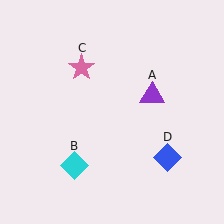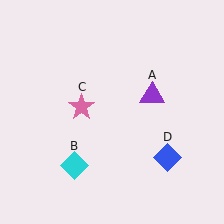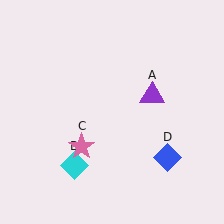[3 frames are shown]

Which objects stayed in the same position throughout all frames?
Purple triangle (object A) and cyan diamond (object B) and blue diamond (object D) remained stationary.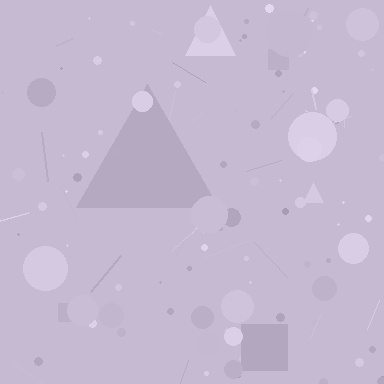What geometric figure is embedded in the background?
A triangle is embedded in the background.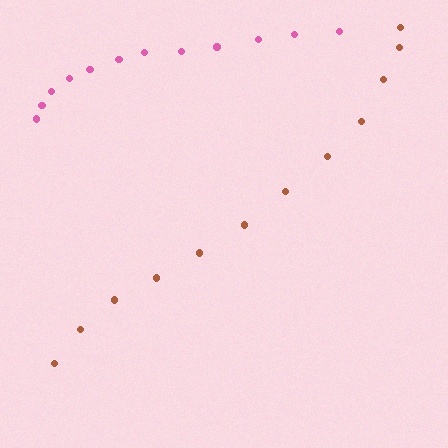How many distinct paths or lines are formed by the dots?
There are 2 distinct paths.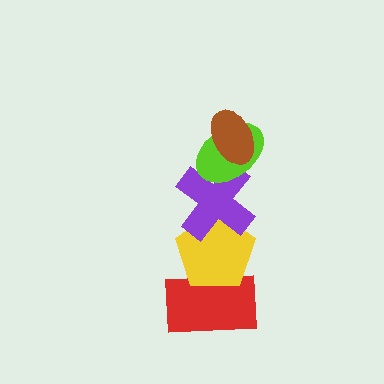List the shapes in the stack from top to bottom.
From top to bottom: the brown ellipse, the lime ellipse, the purple cross, the yellow pentagon, the red rectangle.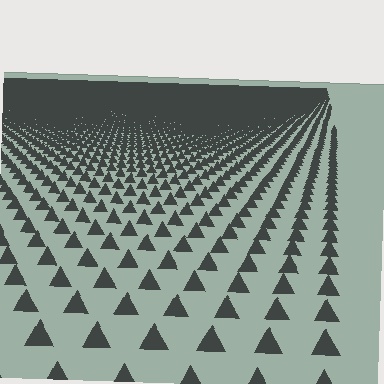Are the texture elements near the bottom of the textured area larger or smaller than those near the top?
Larger. Near the bottom, elements are closer to the viewer and appear at a bigger on-screen size.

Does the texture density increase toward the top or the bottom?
Density increases toward the top.